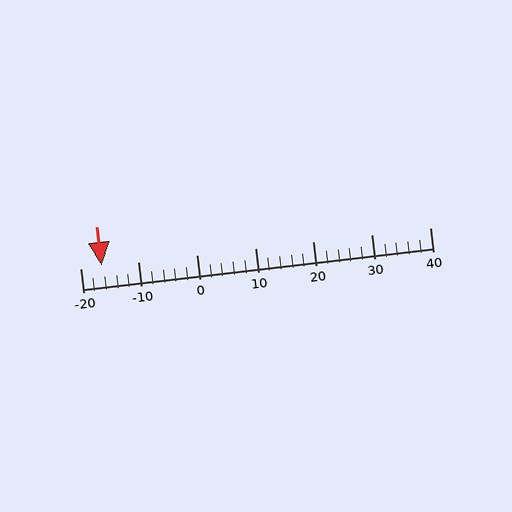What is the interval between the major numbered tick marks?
The major tick marks are spaced 10 units apart.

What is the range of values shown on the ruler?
The ruler shows values from -20 to 40.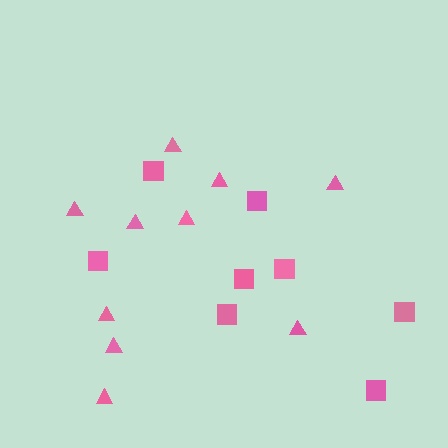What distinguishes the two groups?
There are 2 groups: one group of squares (8) and one group of triangles (10).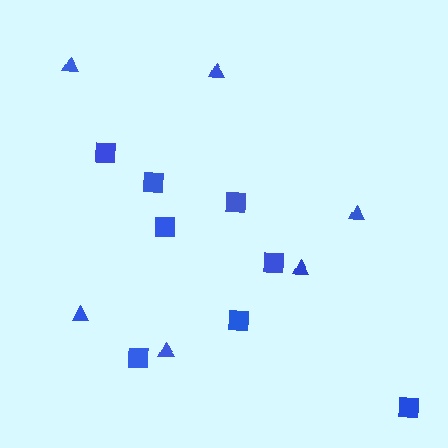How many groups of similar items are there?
There are 2 groups: one group of triangles (6) and one group of squares (8).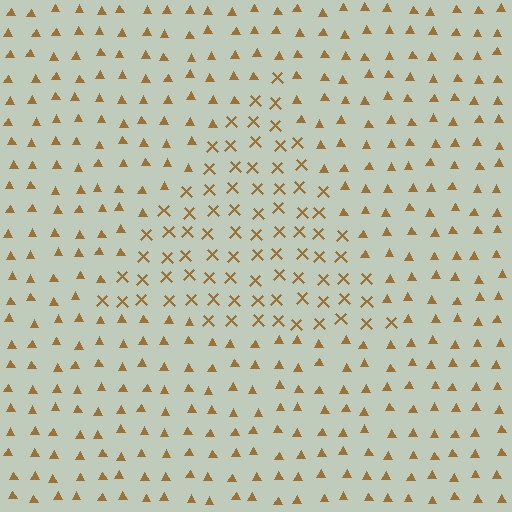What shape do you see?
I see a triangle.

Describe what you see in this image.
The image is filled with small brown elements arranged in a uniform grid. A triangle-shaped region contains X marks, while the surrounding area contains triangles. The boundary is defined purely by the change in element shape.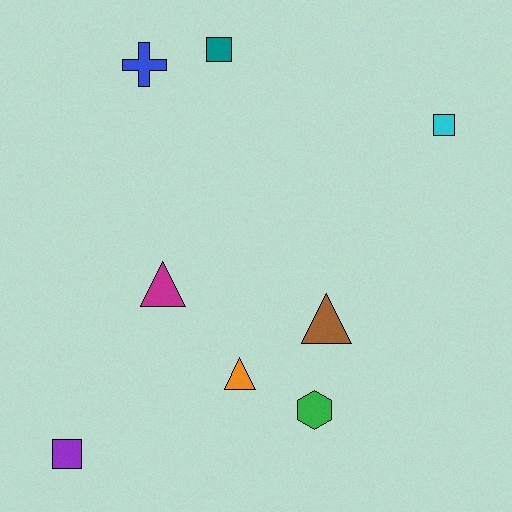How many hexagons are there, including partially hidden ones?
There is 1 hexagon.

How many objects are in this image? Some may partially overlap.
There are 8 objects.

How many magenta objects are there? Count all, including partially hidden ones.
There is 1 magenta object.